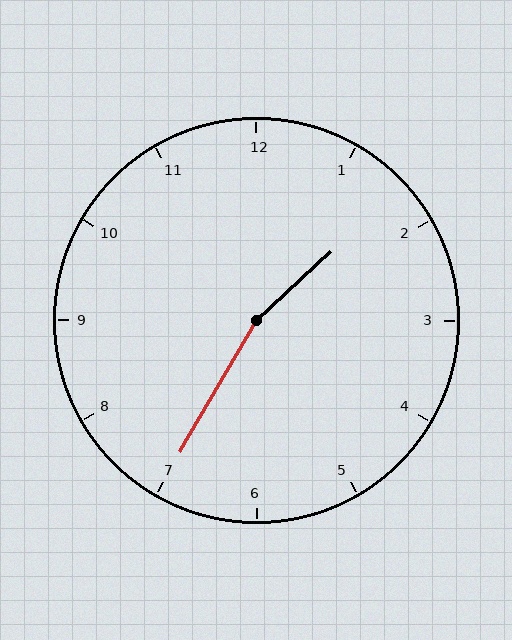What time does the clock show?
1:35.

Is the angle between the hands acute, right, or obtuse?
It is obtuse.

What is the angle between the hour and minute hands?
Approximately 162 degrees.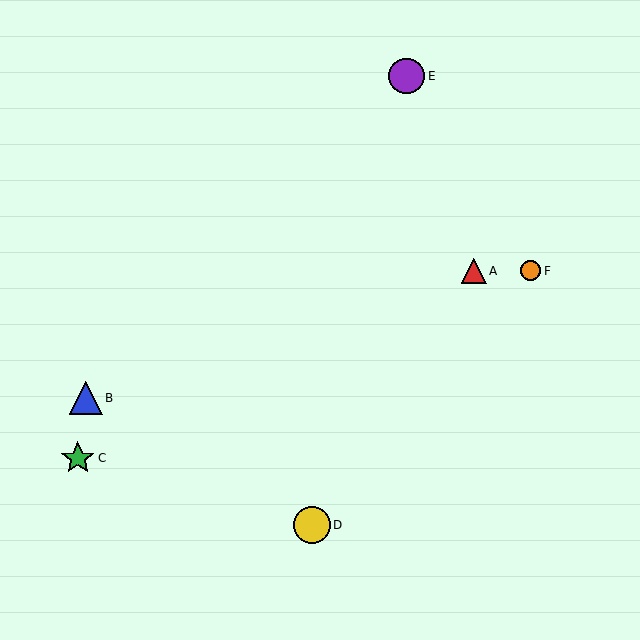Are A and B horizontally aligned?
No, A is at y≈271 and B is at y≈398.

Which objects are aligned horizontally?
Objects A, F are aligned horizontally.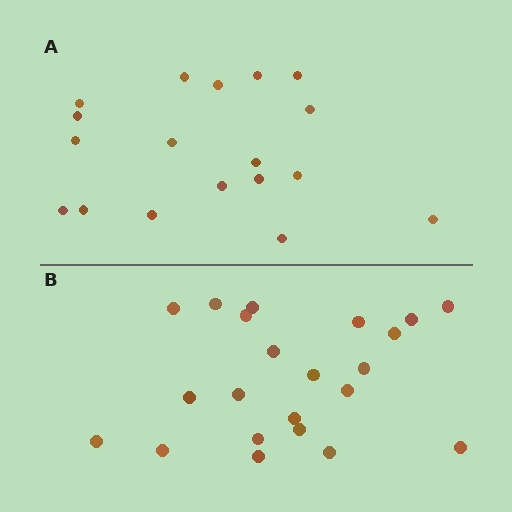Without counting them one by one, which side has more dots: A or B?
Region B (the bottom region) has more dots.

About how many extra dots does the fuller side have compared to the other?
Region B has about 4 more dots than region A.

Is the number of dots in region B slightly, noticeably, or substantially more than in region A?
Region B has only slightly more — the two regions are fairly close. The ratio is roughly 1.2 to 1.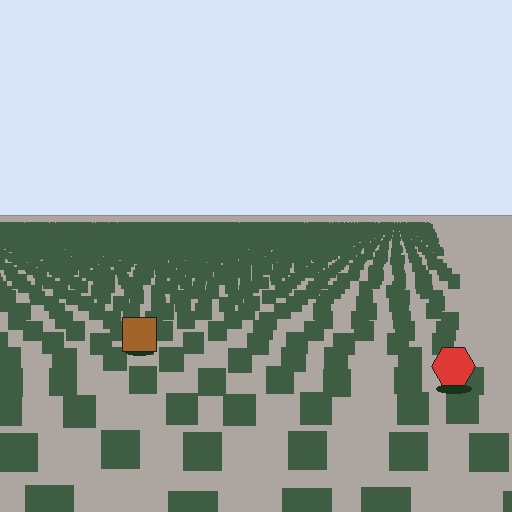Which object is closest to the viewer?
The red hexagon is closest. The texture marks near it are larger and more spread out.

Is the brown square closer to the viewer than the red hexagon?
No. The red hexagon is closer — you can tell from the texture gradient: the ground texture is coarser near it.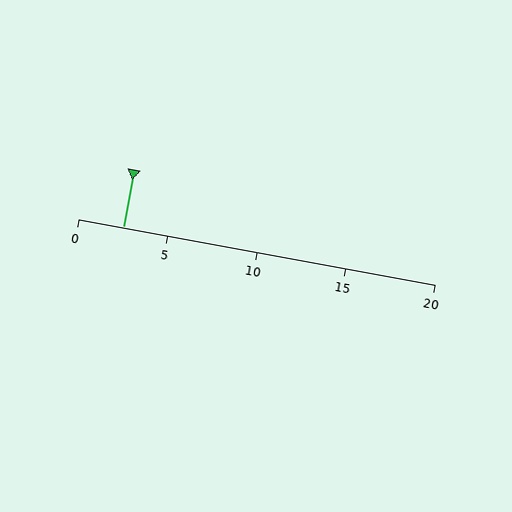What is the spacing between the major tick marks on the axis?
The major ticks are spaced 5 apart.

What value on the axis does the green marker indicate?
The marker indicates approximately 2.5.